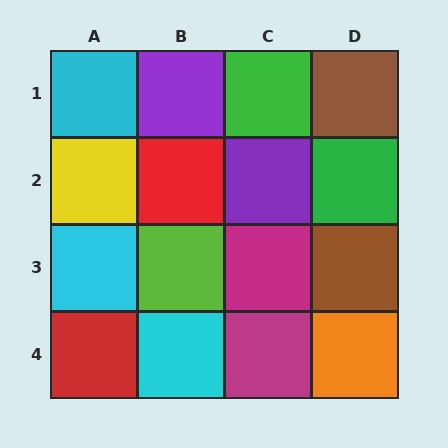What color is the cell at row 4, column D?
Orange.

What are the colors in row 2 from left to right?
Yellow, red, purple, green.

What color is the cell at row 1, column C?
Green.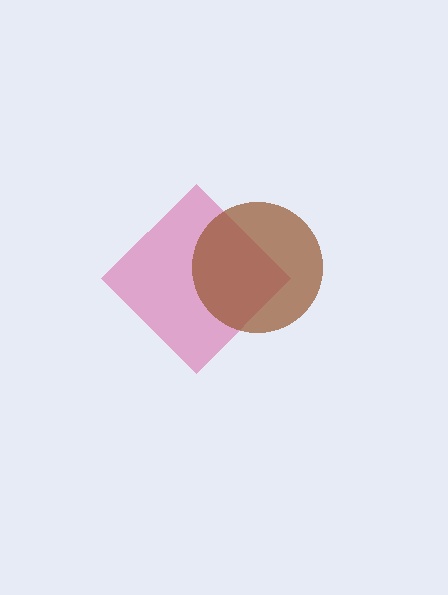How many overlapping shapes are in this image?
There are 2 overlapping shapes in the image.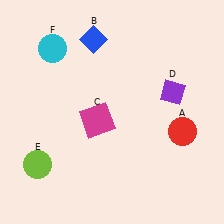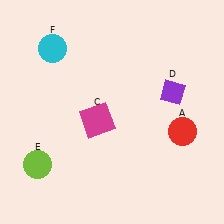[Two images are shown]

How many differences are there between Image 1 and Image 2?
There is 1 difference between the two images.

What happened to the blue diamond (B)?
The blue diamond (B) was removed in Image 2. It was in the top-left area of Image 1.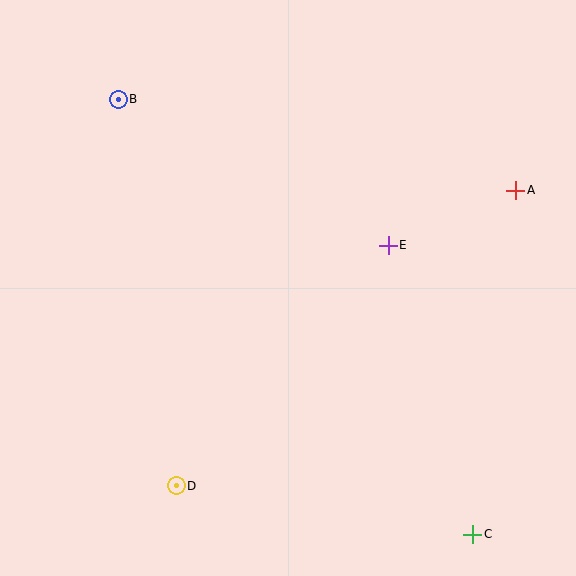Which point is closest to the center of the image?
Point E at (388, 245) is closest to the center.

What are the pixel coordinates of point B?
Point B is at (118, 99).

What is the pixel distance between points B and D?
The distance between B and D is 391 pixels.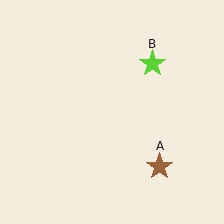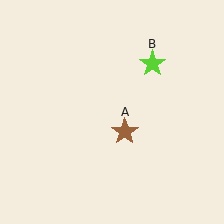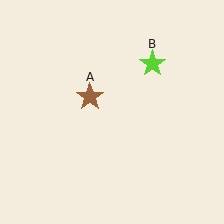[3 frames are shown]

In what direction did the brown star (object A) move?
The brown star (object A) moved up and to the left.